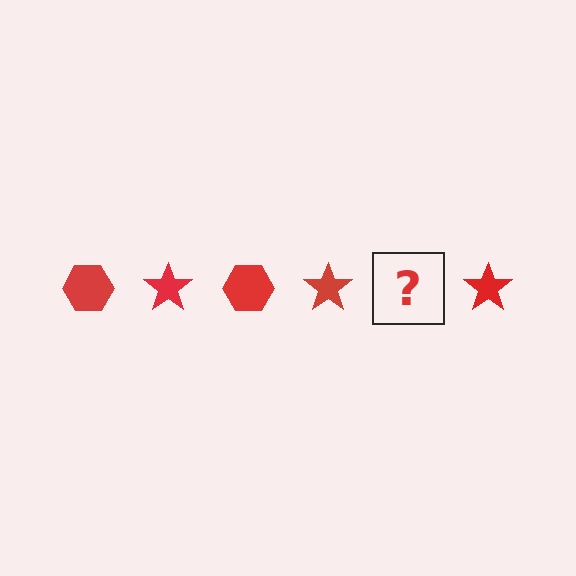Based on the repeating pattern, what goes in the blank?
The blank should be a red hexagon.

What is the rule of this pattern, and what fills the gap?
The rule is that the pattern cycles through hexagon, star shapes in red. The gap should be filled with a red hexagon.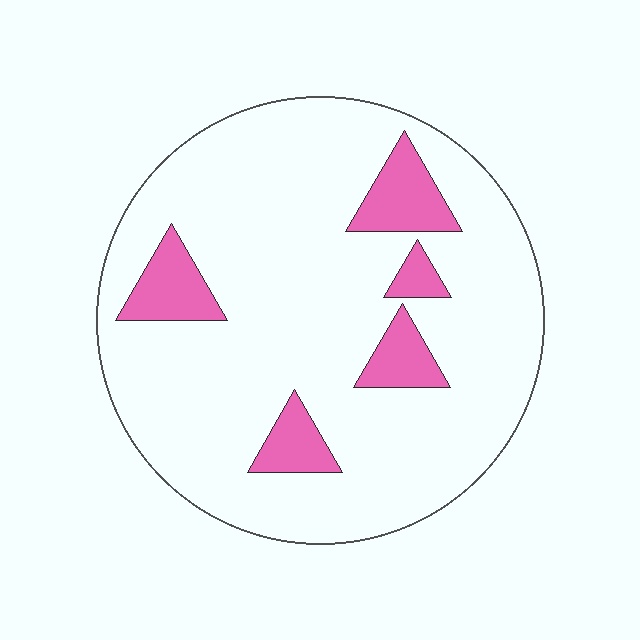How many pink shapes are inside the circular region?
5.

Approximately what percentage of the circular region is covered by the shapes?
Approximately 15%.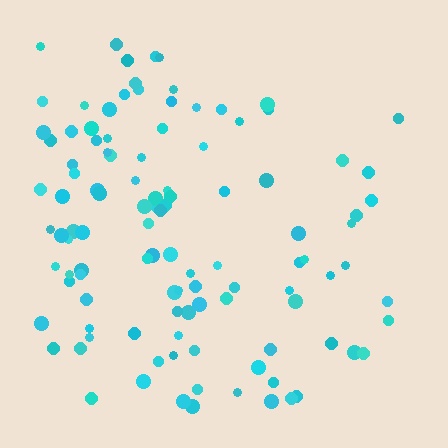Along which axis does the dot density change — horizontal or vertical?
Horizontal.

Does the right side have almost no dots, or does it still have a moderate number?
Still a moderate number, just noticeably fewer than the left.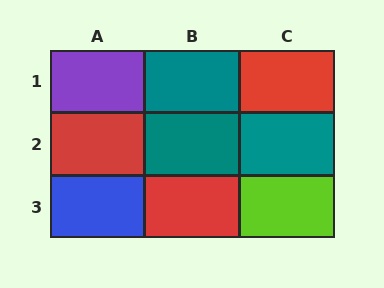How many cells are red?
3 cells are red.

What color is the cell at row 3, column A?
Blue.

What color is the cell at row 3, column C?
Lime.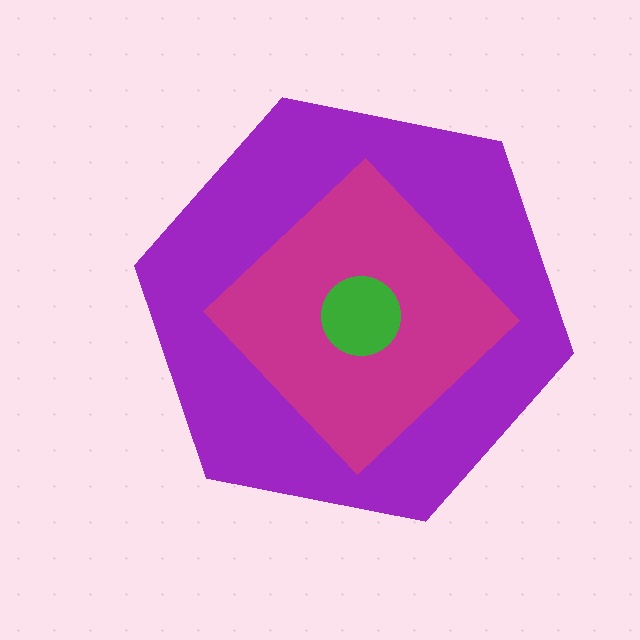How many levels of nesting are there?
3.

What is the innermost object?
The green circle.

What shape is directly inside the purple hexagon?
The magenta diamond.